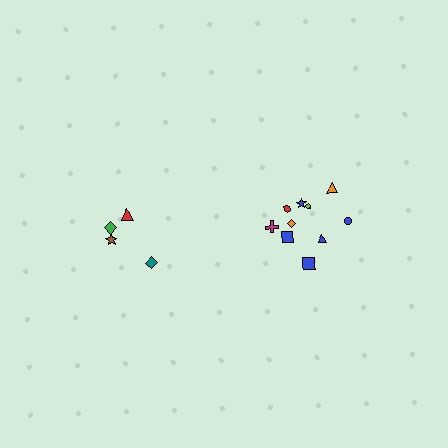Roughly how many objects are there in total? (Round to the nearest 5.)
Roughly 15 objects in total.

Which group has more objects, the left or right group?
The right group.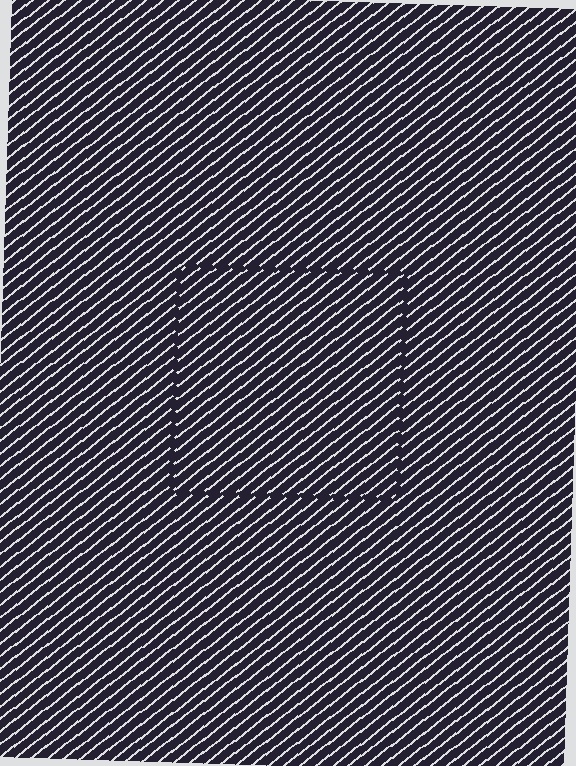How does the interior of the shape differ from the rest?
The interior of the shape contains the same grating, shifted by half a period — the contour is defined by the phase discontinuity where line-ends from the inner and outer gratings abut.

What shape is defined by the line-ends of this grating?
An illusory square. The interior of the shape contains the same grating, shifted by half a period — the contour is defined by the phase discontinuity where line-ends from the inner and outer gratings abut.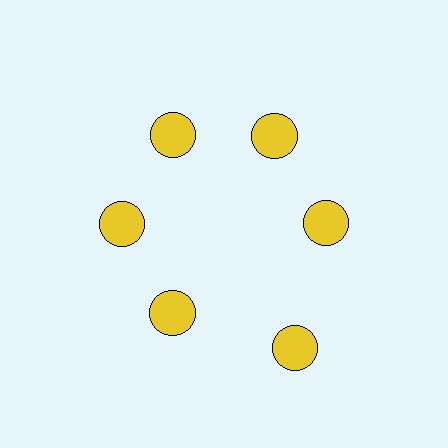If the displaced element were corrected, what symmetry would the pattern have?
It would have 6-fold rotational symmetry — the pattern would map onto itself every 60 degrees.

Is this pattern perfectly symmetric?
No. The 6 yellow circles are arranged in a ring, but one element near the 5 o'clock position is pushed outward from the center, breaking the 6-fold rotational symmetry.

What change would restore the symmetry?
The symmetry would be restored by moving it inward, back onto the ring so that all 6 circles sit at equal angles and equal distance from the center.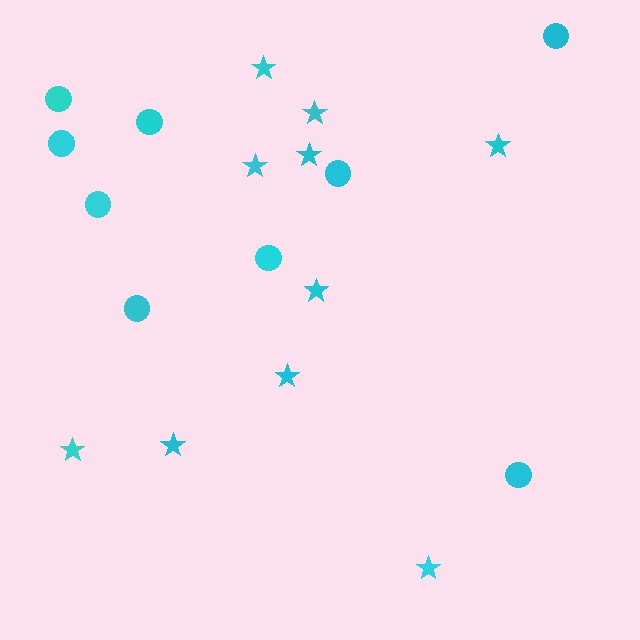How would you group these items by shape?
There are 2 groups: one group of stars (10) and one group of circles (9).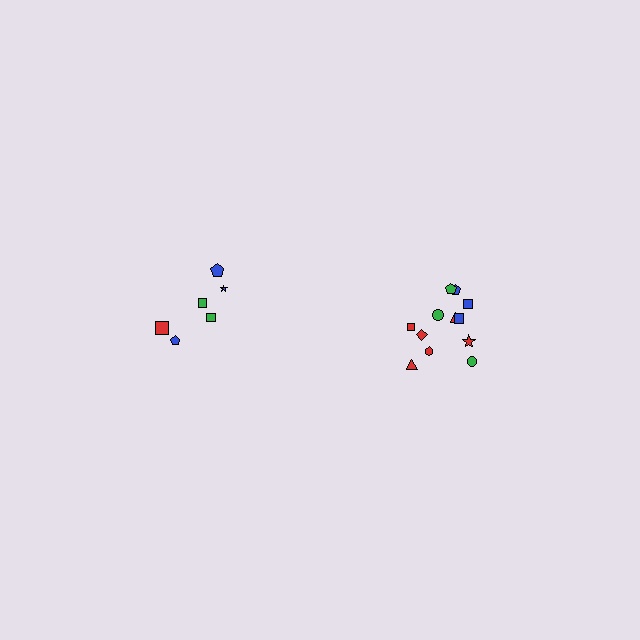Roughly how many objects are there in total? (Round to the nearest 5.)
Roughly 20 objects in total.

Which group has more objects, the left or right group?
The right group.